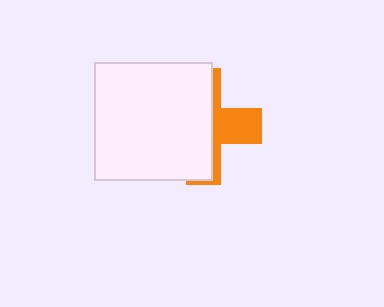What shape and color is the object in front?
The object in front is a white square.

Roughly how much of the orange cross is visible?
A small part of it is visible (roughly 35%).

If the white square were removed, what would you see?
You would see the complete orange cross.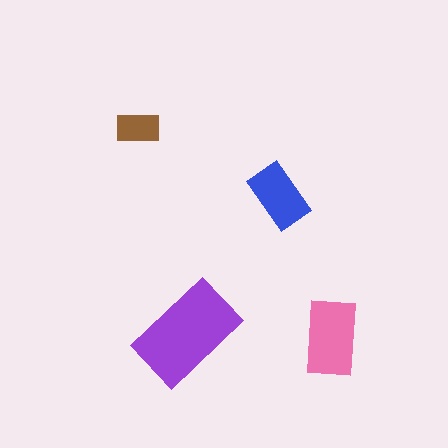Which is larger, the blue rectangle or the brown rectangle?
The blue one.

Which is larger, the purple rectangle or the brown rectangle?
The purple one.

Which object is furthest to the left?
The brown rectangle is leftmost.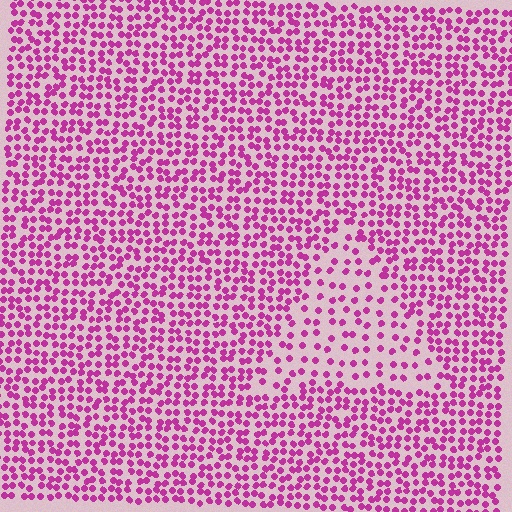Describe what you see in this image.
The image contains small magenta elements arranged at two different densities. A triangle-shaped region is visible where the elements are less densely packed than the surrounding area.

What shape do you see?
I see a triangle.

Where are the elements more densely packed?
The elements are more densely packed outside the triangle boundary.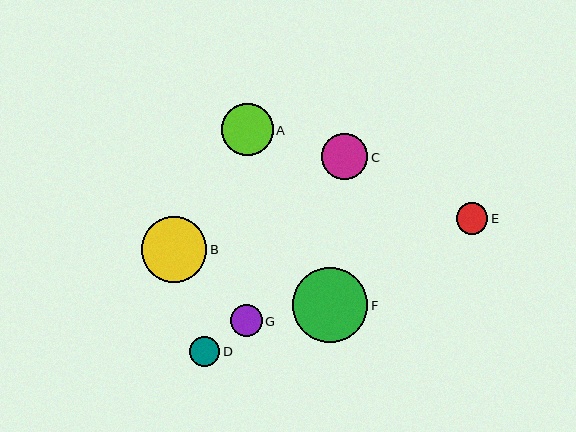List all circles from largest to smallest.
From largest to smallest: F, B, A, C, G, E, D.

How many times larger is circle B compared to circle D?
Circle B is approximately 2.2 times the size of circle D.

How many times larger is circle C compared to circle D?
Circle C is approximately 1.5 times the size of circle D.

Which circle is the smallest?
Circle D is the smallest with a size of approximately 30 pixels.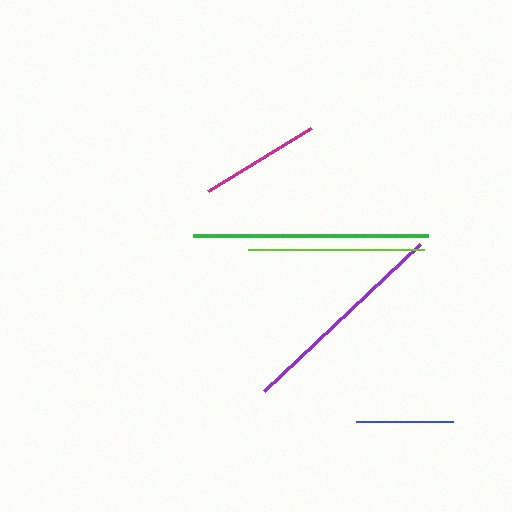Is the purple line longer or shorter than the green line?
The green line is longer than the purple line.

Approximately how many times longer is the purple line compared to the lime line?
The purple line is approximately 1.2 times the length of the lime line.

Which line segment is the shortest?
The blue line is the shortest at approximately 96 pixels.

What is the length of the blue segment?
The blue segment is approximately 96 pixels long.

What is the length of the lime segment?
The lime segment is approximately 176 pixels long.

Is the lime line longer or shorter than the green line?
The green line is longer than the lime line.